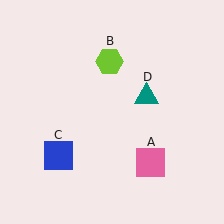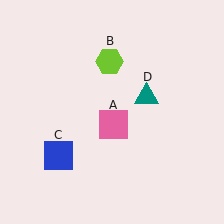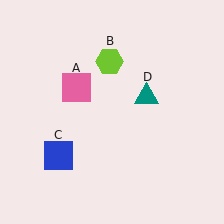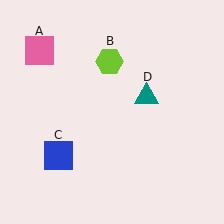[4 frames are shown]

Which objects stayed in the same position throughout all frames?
Lime hexagon (object B) and blue square (object C) and teal triangle (object D) remained stationary.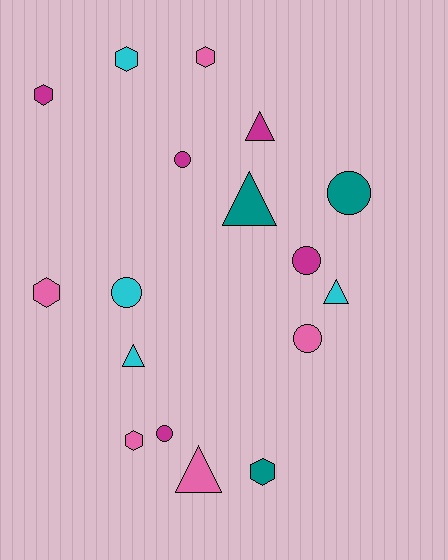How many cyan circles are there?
There is 1 cyan circle.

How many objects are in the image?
There are 17 objects.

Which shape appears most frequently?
Circle, with 6 objects.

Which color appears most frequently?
Magenta, with 5 objects.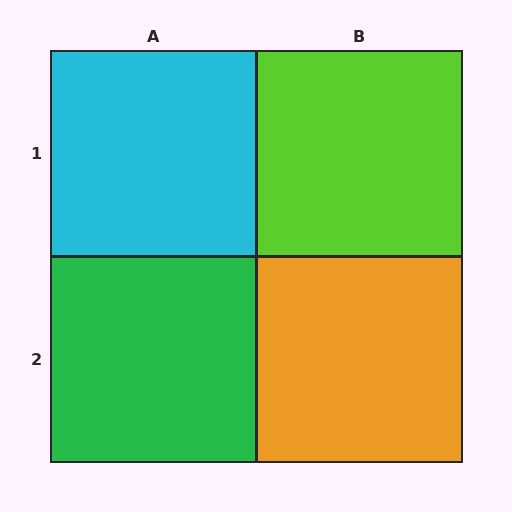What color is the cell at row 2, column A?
Green.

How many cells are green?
1 cell is green.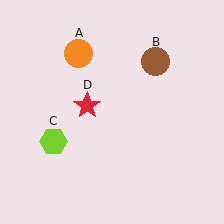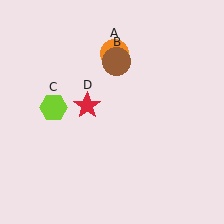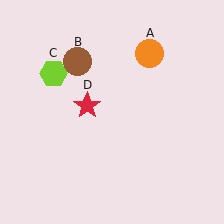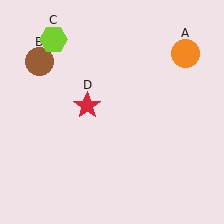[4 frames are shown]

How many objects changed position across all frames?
3 objects changed position: orange circle (object A), brown circle (object B), lime hexagon (object C).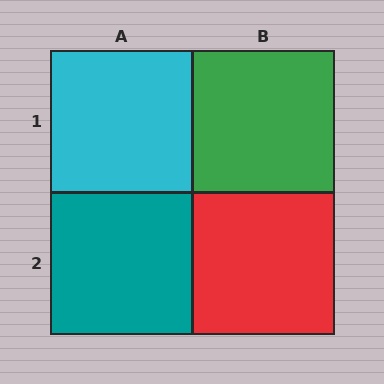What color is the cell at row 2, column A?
Teal.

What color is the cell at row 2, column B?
Red.